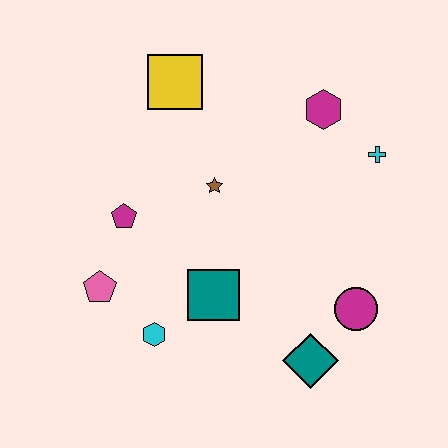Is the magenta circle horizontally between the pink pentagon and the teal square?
No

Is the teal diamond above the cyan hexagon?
No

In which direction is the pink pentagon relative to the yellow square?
The pink pentagon is below the yellow square.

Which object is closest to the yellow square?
The brown star is closest to the yellow square.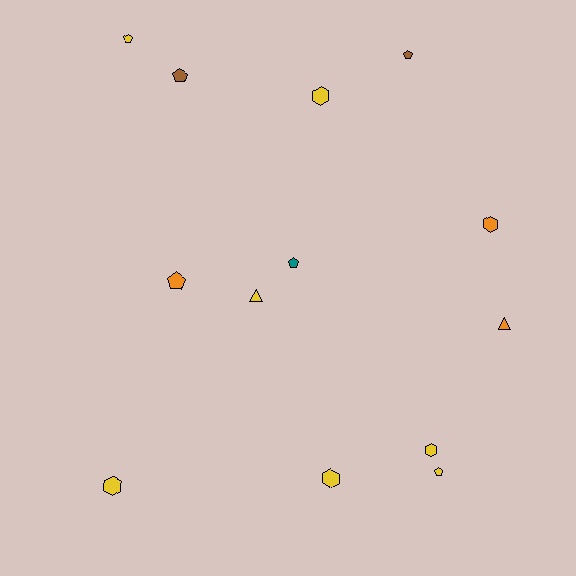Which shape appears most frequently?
Pentagon, with 6 objects.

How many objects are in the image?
There are 13 objects.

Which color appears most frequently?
Yellow, with 7 objects.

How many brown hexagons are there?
There are no brown hexagons.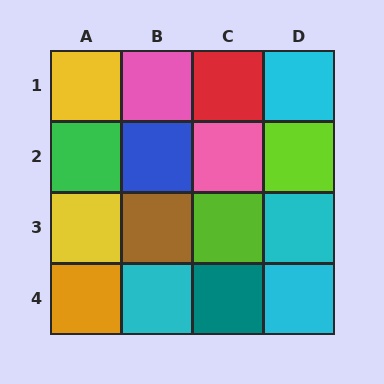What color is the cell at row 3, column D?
Cyan.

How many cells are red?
1 cell is red.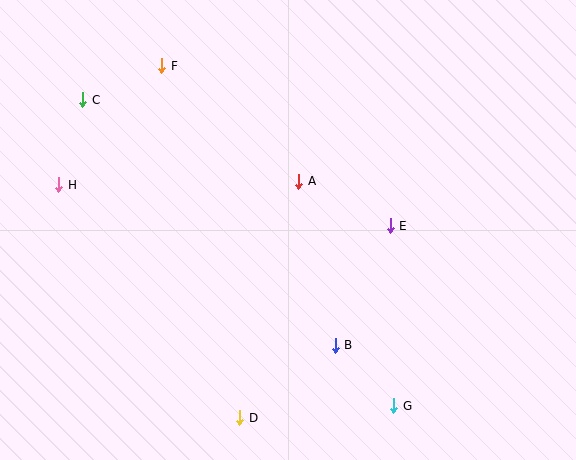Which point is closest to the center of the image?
Point A at (299, 181) is closest to the center.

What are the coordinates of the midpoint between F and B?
The midpoint between F and B is at (248, 206).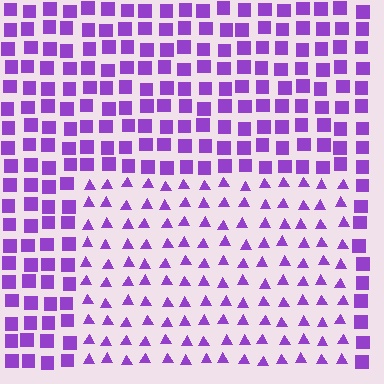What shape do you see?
I see a rectangle.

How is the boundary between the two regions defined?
The boundary is defined by a change in element shape: triangles inside vs. squares outside. All elements share the same color and spacing.